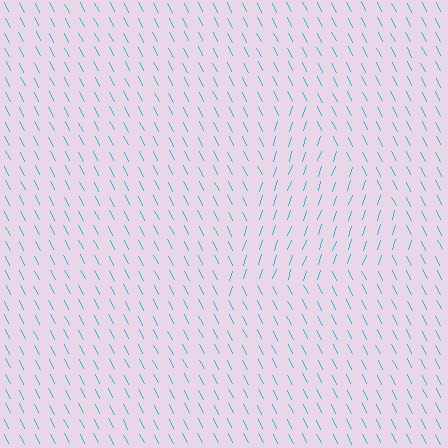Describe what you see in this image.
The image is filled with small cyan line segments. A triangle region in the image has lines oriented differently from the surrounding lines, creating a visible texture boundary.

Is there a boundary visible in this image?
Yes, there is a texture boundary formed by a change in line orientation.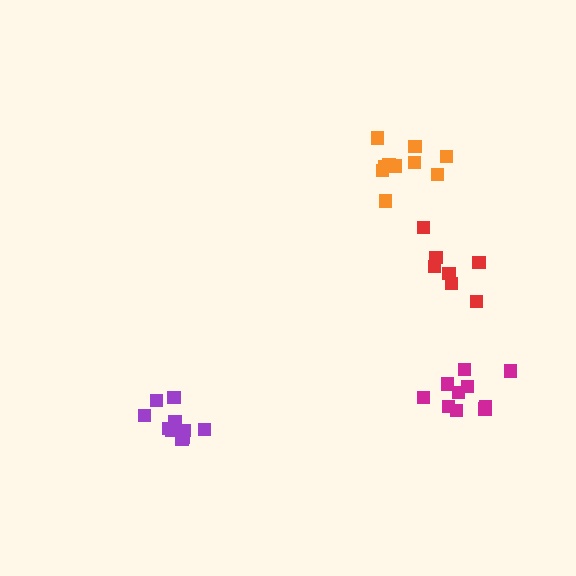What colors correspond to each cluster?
The clusters are colored: magenta, orange, purple, red.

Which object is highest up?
The orange cluster is topmost.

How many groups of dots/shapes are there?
There are 4 groups.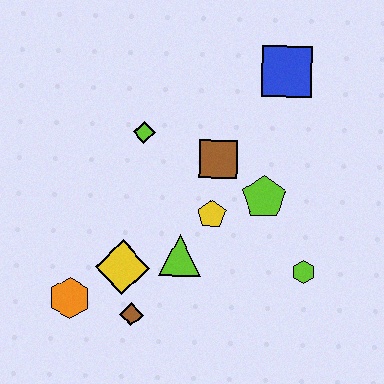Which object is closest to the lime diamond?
The brown square is closest to the lime diamond.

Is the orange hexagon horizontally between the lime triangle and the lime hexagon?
No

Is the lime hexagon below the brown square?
Yes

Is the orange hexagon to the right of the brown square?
No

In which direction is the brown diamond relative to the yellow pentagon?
The brown diamond is below the yellow pentagon.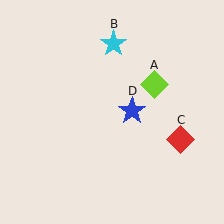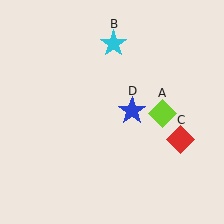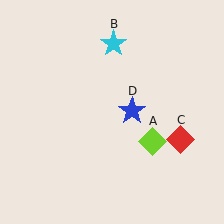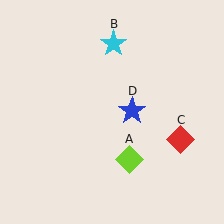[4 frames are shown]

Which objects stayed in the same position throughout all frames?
Cyan star (object B) and red diamond (object C) and blue star (object D) remained stationary.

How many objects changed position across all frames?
1 object changed position: lime diamond (object A).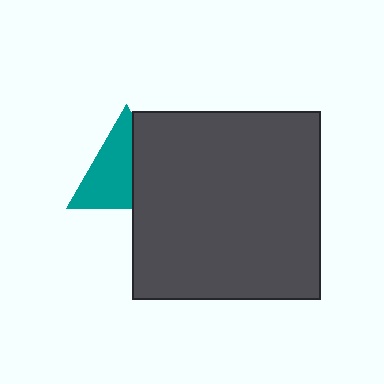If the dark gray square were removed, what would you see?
You would see the complete teal triangle.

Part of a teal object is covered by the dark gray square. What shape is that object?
It is a triangle.